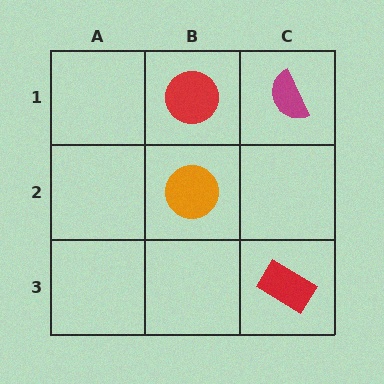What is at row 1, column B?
A red circle.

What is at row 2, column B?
An orange circle.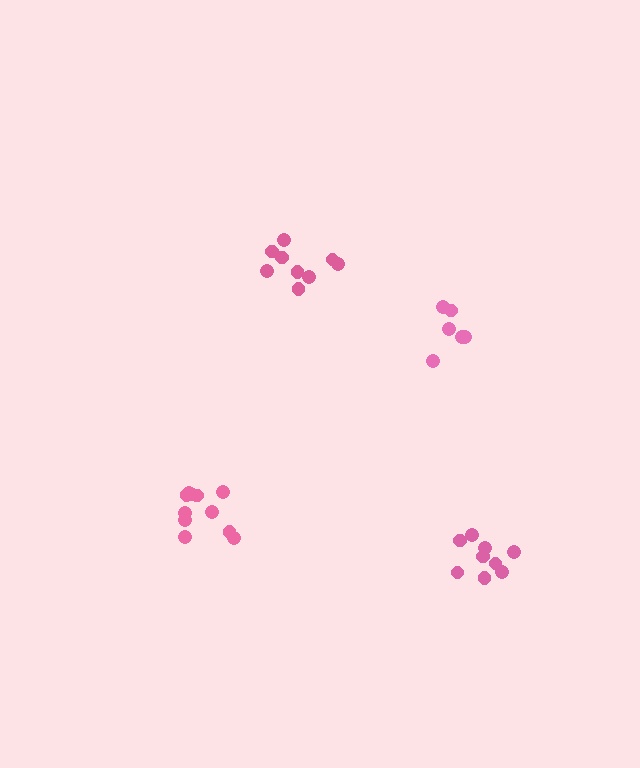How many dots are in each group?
Group 1: 9 dots, Group 2: 6 dots, Group 3: 9 dots, Group 4: 11 dots (35 total).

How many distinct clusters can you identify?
There are 4 distinct clusters.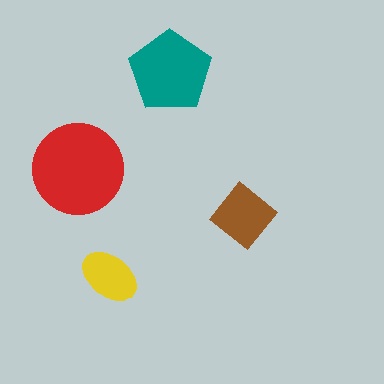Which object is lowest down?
The yellow ellipse is bottommost.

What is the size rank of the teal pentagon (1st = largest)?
2nd.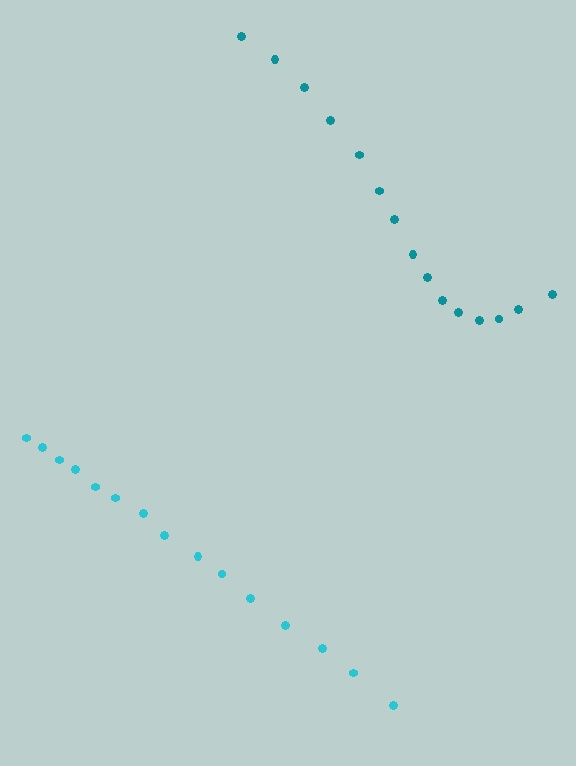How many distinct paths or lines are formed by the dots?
There are 2 distinct paths.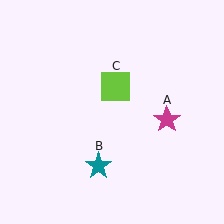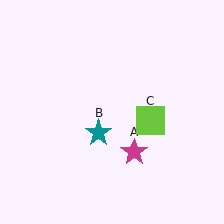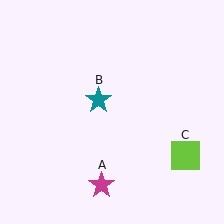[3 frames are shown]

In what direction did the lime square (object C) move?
The lime square (object C) moved down and to the right.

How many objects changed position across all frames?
3 objects changed position: magenta star (object A), teal star (object B), lime square (object C).